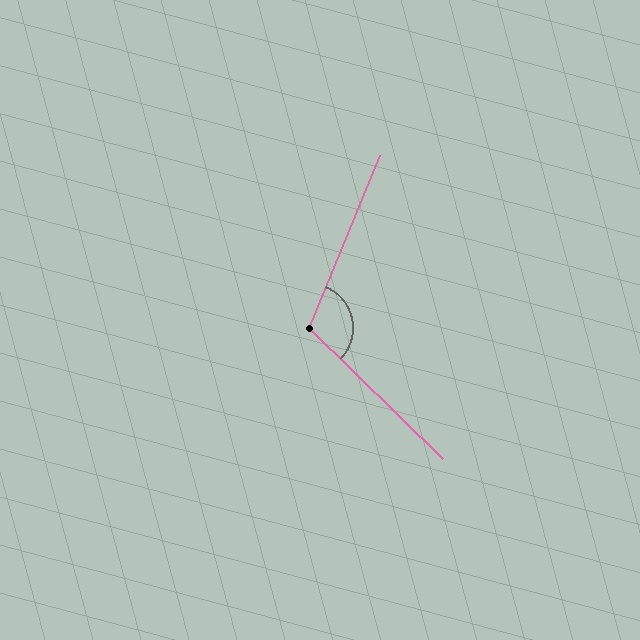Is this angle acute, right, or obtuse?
It is obtuse.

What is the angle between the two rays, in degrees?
Approximately 112 degrees.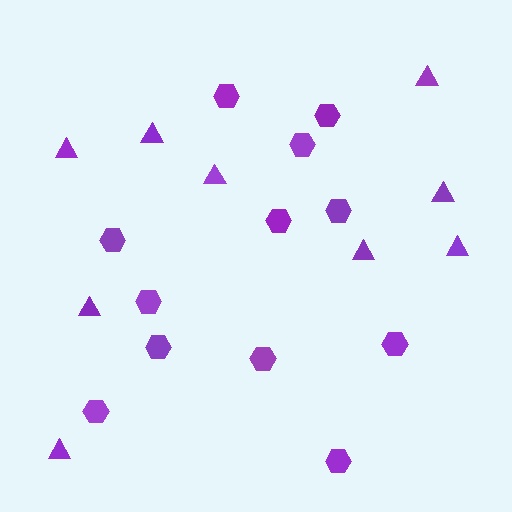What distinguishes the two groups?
There are 2 groups: one group of hexagons (12) and one group of triangles (9).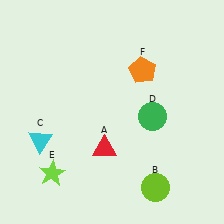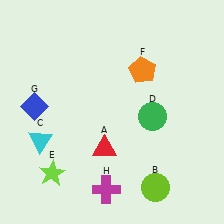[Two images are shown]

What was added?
A blue diamond (G), a magenta cross (H) were added in Image 2.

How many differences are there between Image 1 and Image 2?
There are 2 differences between the two images.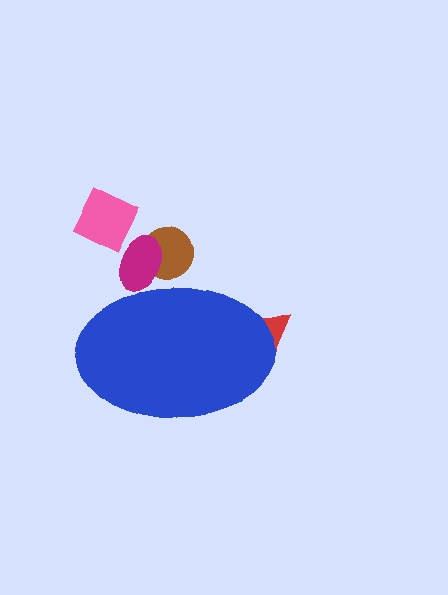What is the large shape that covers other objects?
A blue ellipse.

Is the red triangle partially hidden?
Yes, the red triangle is partially hidden behind the blue ellipse.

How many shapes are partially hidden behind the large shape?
3 shapes are partially hidden.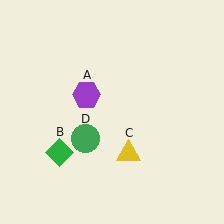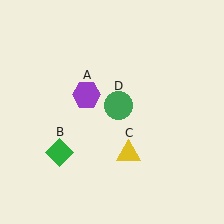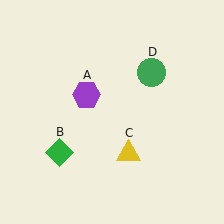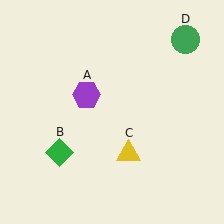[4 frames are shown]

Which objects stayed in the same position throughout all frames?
Purple hexagon (object A) and green diamond (object B) and yellow triangle (object C) remained stationary.